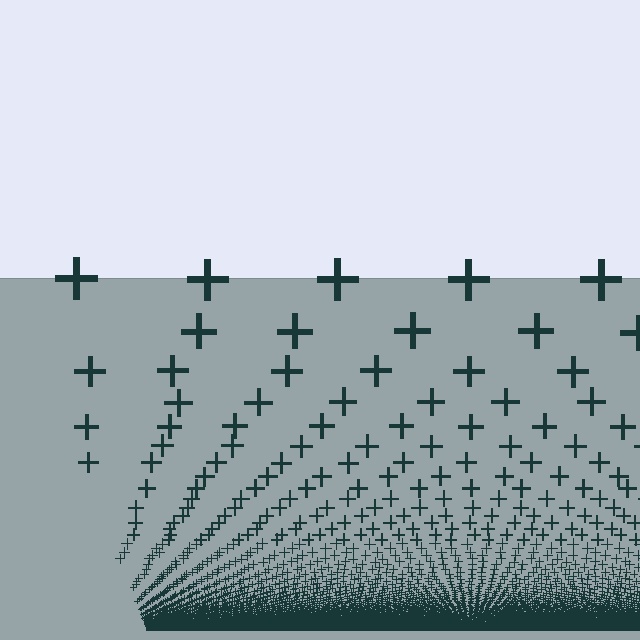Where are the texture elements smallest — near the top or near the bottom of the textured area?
Near the bottom.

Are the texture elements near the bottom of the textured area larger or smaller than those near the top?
Smaller. The gradient is inverted — elements near the bottom are smaller and denser.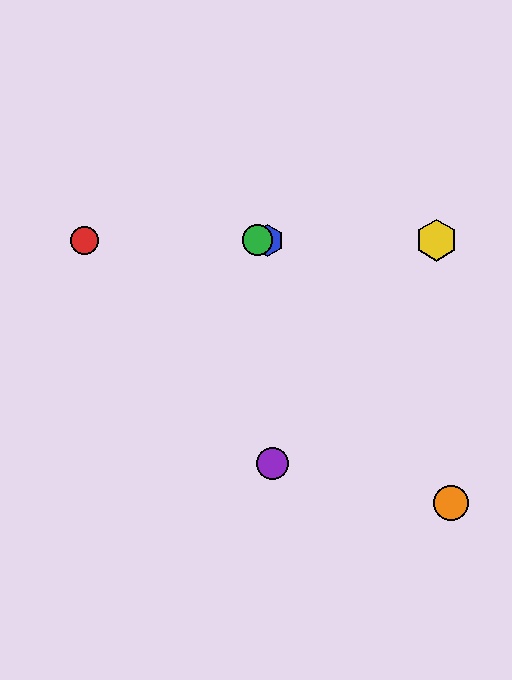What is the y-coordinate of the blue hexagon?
The blue hexagon is at y≈240.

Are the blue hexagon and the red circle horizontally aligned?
Yes, both are at y≈240.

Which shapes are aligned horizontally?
The red circle, the blue hexagon, the green circle, the yellow hexagon are aligned horizontally.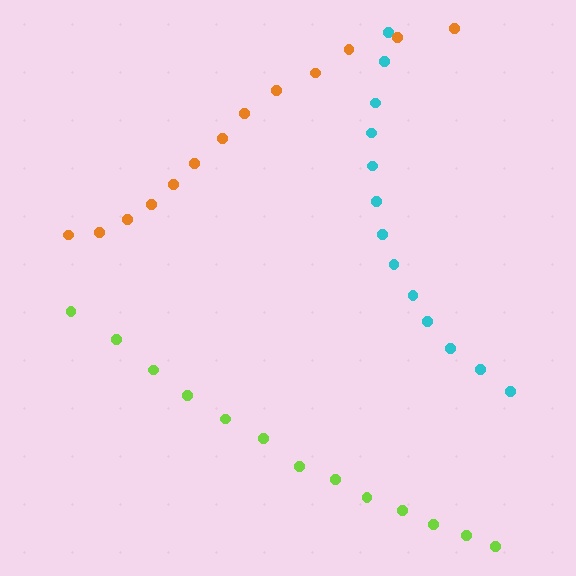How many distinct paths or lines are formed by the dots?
There are 3 distinct paths.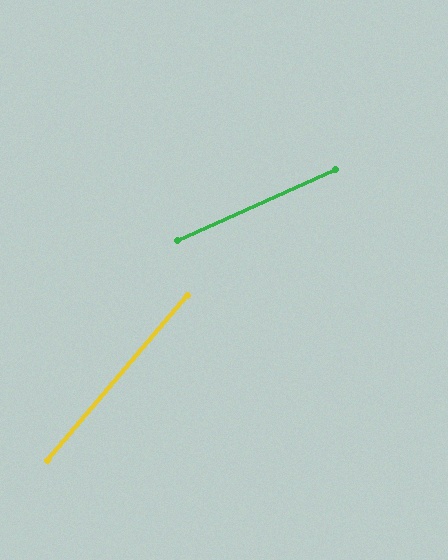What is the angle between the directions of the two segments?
Approximately 25 degrees.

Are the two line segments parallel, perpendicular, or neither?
Neither parallel nor perpendicular — they differ by about 25°.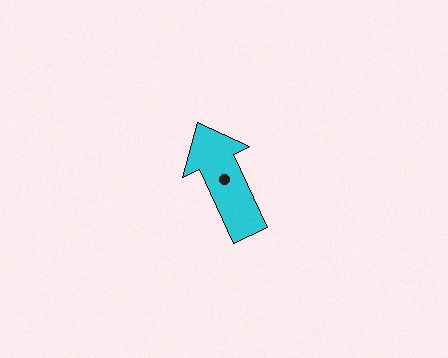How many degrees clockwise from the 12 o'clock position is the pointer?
Approximately 335 degrees.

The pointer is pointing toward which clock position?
Roughly 11 o'clock.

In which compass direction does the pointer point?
Northwest.